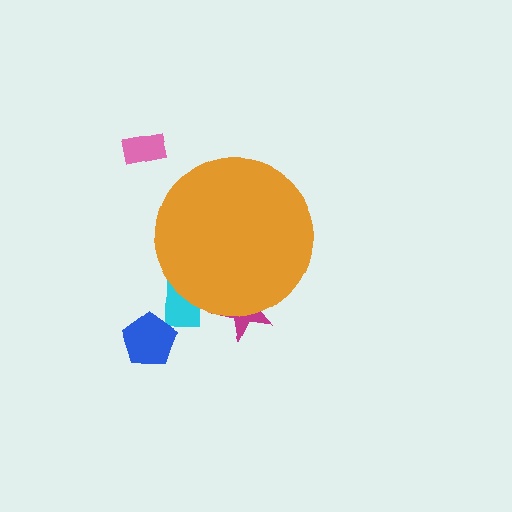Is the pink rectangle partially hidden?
No, the pink rectangle is fully visible.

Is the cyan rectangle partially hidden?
Yes, the cyan rectangle is partially hidden behind the orange circle.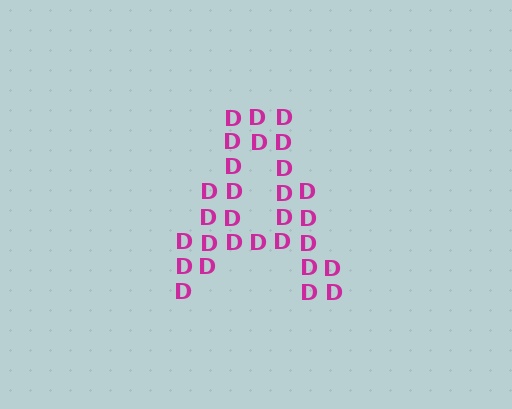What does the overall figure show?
The overall figure shows the letter A.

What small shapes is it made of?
It is made of small letter D's.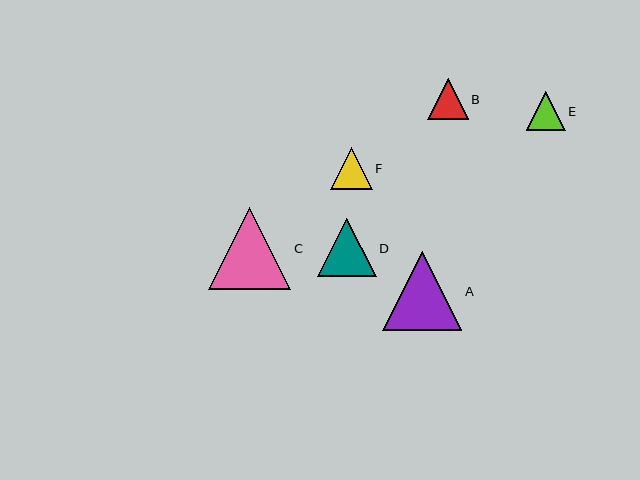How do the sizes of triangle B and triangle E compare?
Triangle B and triangle E are approximately the same size.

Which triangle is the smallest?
Triangle E is the smallest with a size of approximately 39 pixels.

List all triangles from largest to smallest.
From largest to smallest: C, A, D, F, B, E.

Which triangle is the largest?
Triangle C is the largest with a size of approximately 82 pixels.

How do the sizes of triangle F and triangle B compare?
Triangle F and triangle B are approximately the same size.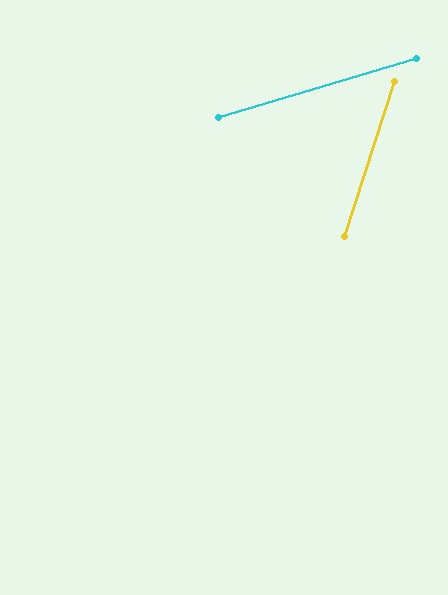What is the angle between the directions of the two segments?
Approximately 55 degrees.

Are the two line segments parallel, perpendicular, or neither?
Neither parallel nor perpendicular — they differ by about 55°.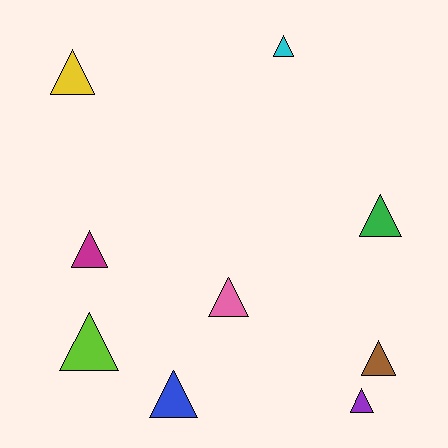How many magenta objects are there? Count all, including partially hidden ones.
There is 1 magenta object.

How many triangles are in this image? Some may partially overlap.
There are 9 triangles.